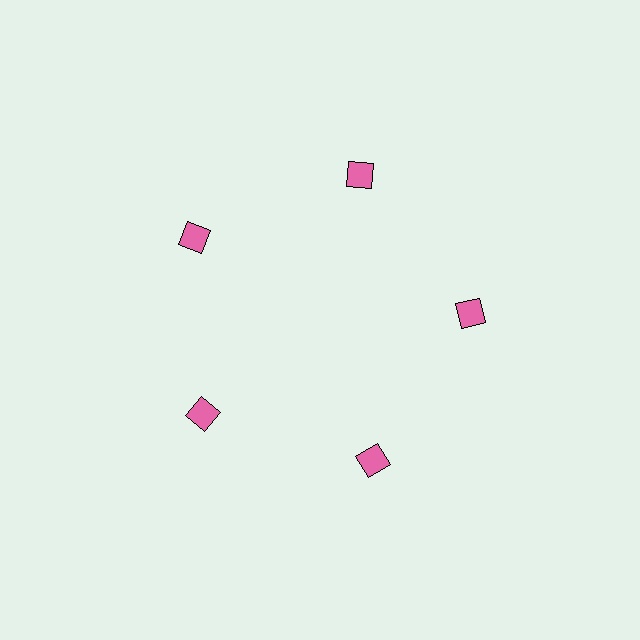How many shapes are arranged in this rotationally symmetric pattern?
There are 5 shapes, arranged in 5 groups of 1.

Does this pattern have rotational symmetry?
Yes, this pattern has 5-fold rotational symmetry. It looks the same after rotating 72 degrees around the center.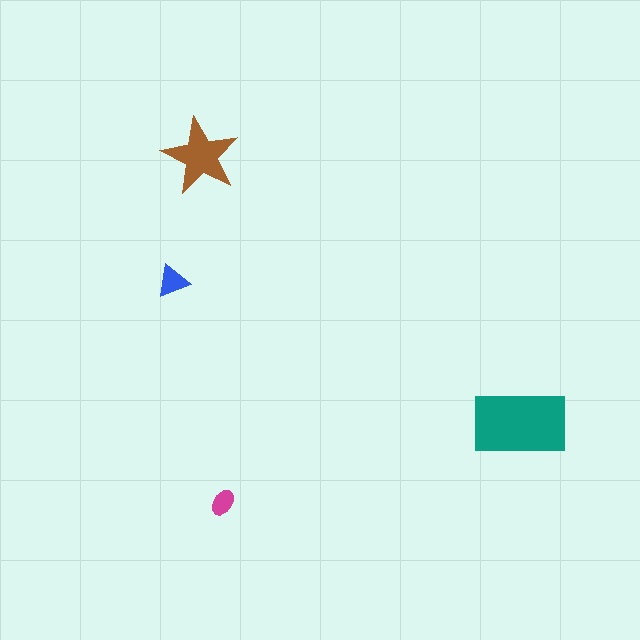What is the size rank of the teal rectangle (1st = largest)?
1st.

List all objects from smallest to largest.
The magenta ellipse, the blue triangle, the brown star, the teal rectangle.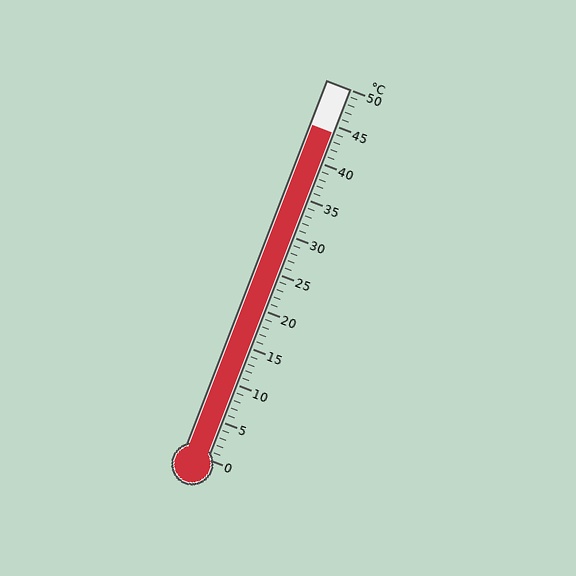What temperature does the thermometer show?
The thermometer shows approximately 44°C.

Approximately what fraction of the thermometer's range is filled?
The thermometer is filled to approximately 90% of its range.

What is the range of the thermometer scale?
The thermometer scale ranges from 0°C to 50°C.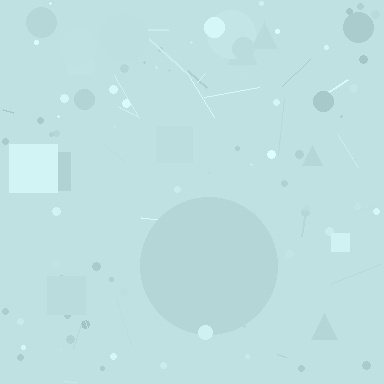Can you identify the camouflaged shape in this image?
The camouflaged shape is a circle.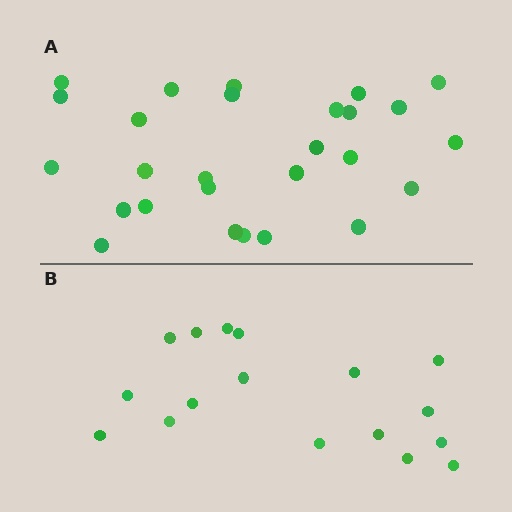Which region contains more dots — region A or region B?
Region A (the top region) has more dots.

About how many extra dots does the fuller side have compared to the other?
Region A has roughly 10 or so more dots than region B.